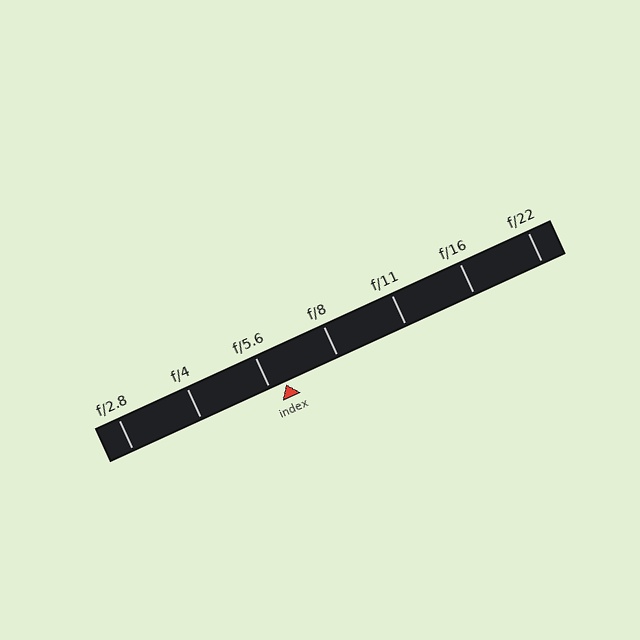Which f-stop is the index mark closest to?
The index mark is closest to f/5.6.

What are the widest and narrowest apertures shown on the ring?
The widest aperture shown is f/2.8 and the narrowest is f/22.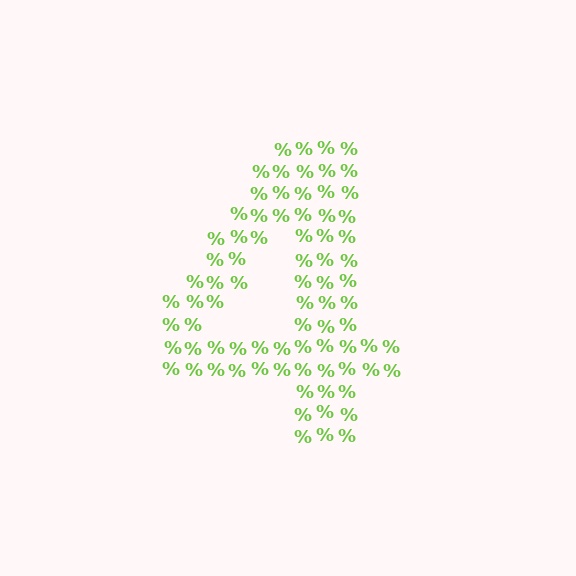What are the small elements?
The small elements are percent signs.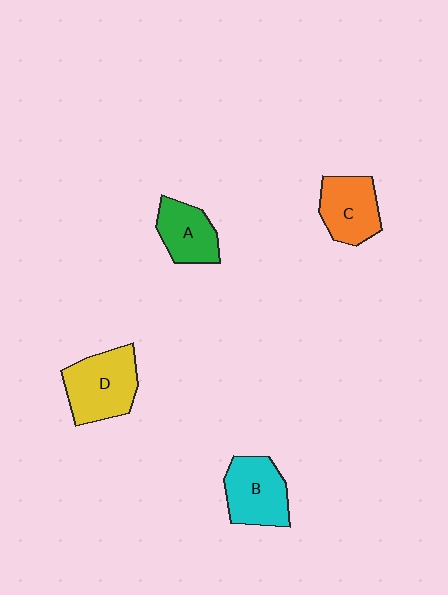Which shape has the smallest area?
Shape A (green).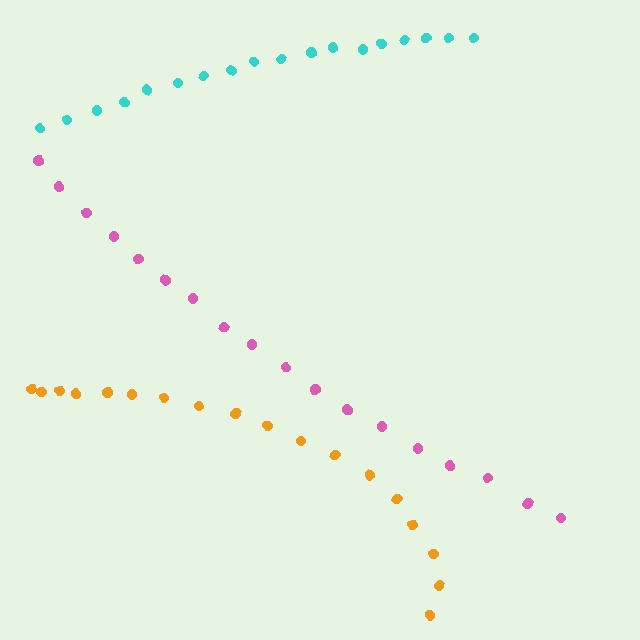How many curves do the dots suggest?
There are 3 distinct paths.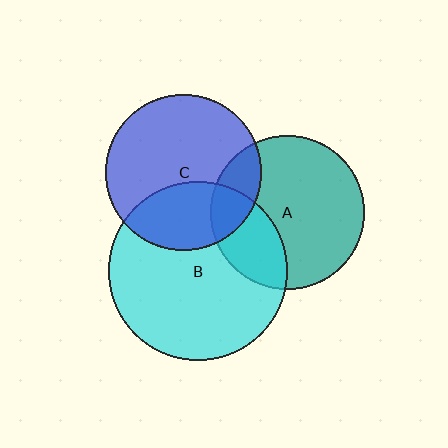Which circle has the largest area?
Circle B (cyan).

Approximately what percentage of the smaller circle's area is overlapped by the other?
Approximately 20%.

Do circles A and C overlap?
Yes.